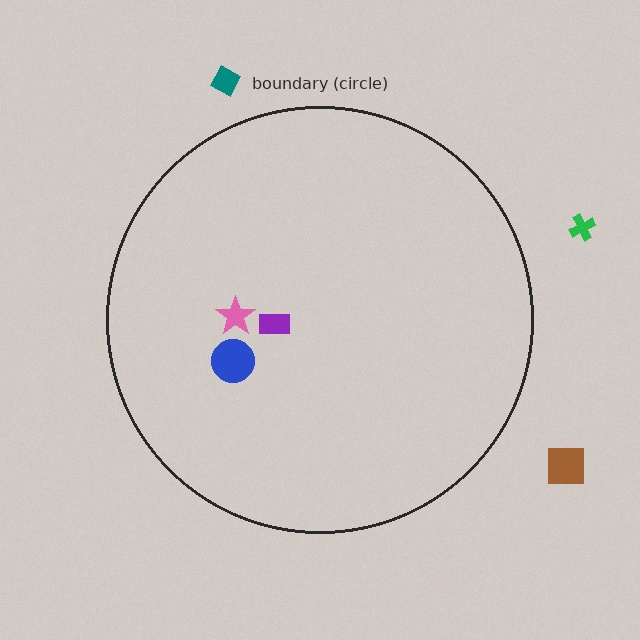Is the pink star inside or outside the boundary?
Inside.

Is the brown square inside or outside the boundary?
Outside.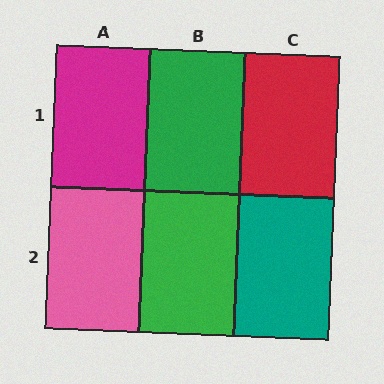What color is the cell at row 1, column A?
Magenta.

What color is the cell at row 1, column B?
Green.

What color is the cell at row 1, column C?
Red.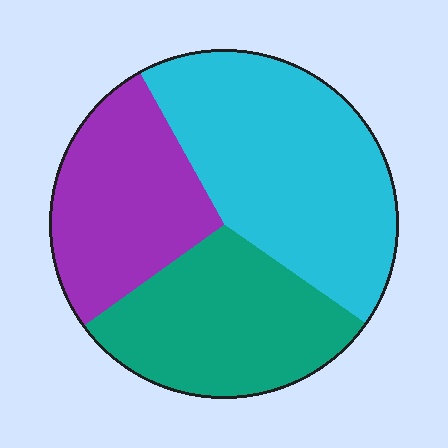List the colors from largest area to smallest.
From largest to smallest: cyan, teal, purple.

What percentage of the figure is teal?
Teal covers 30% of the figure.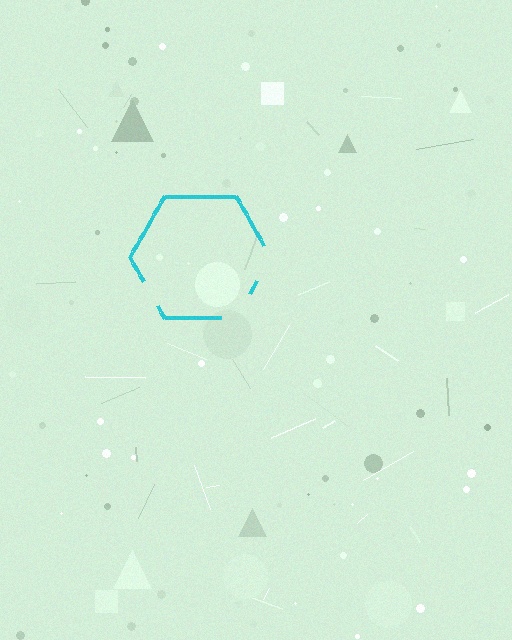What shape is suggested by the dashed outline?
The dashed outline suggests a hexagon.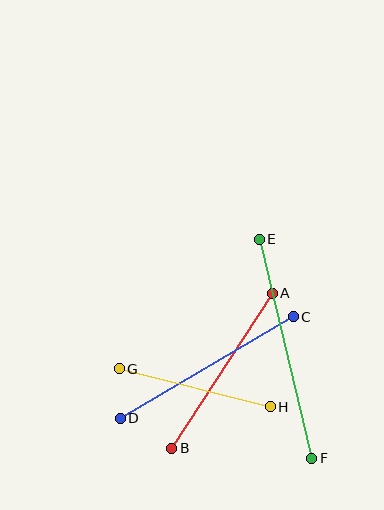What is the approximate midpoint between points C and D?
The midpoint is at approximately (207, 368) pixels.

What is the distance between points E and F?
The distance is approximately 225 pixels.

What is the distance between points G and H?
The distance is approximately 156 pixels.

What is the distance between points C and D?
The distance is approximately 200 pixels.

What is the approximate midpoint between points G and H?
The midpoint is at approximately (195, 388) pixels.